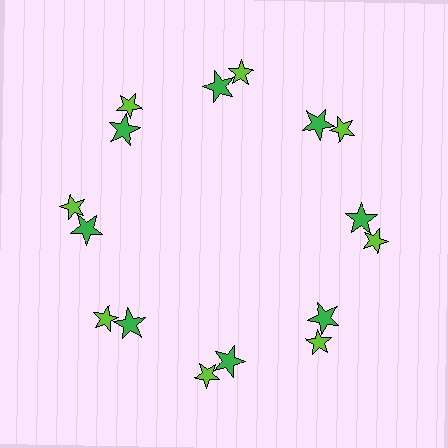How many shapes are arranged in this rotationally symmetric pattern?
There are 16 shapes, arranged in 8 groups of 2.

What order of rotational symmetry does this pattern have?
This pattern has 8-fold rotational symmetry.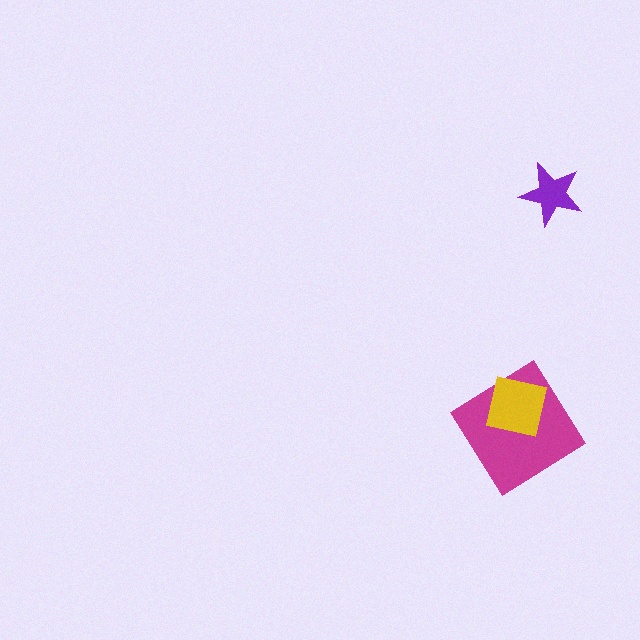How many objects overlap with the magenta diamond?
1 object overlaps with the magenta diamond.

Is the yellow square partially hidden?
No, no other shape covers it.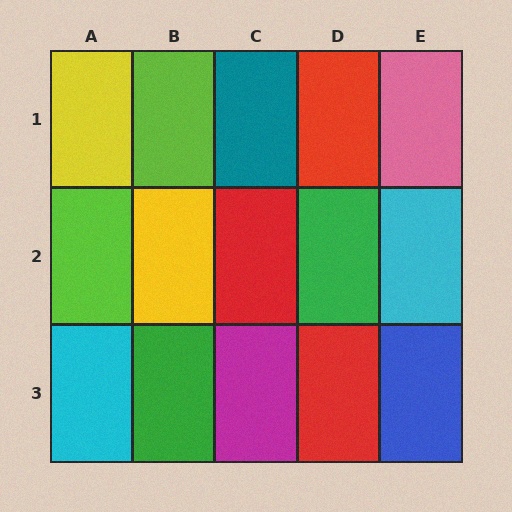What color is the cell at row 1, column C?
Teal.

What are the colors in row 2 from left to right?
Lime, yellow, red, green, cyan.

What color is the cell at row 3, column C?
Magenta.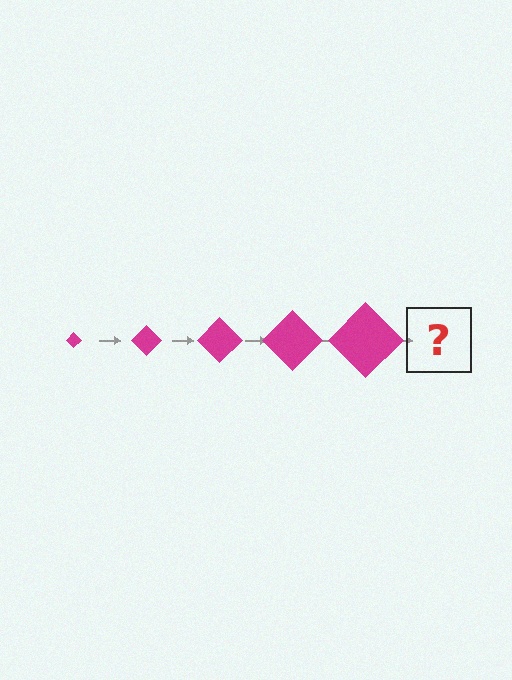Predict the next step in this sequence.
The next step is a magenta diamond, larger than the previous one.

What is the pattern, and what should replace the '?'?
The pattern is that the diamond gets progressively larger each step. The '?' should be a magenta diamond, larger than the previous one.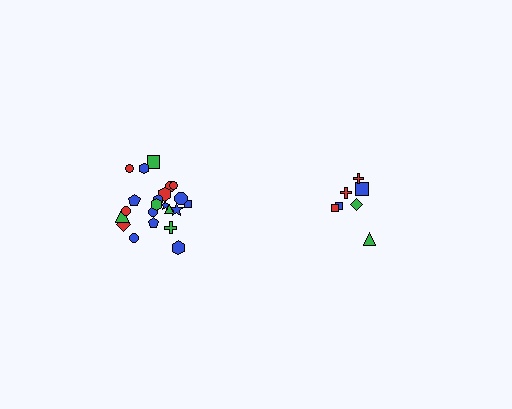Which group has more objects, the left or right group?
The left group.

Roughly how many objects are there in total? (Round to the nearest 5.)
Roughly 30 objects in total.